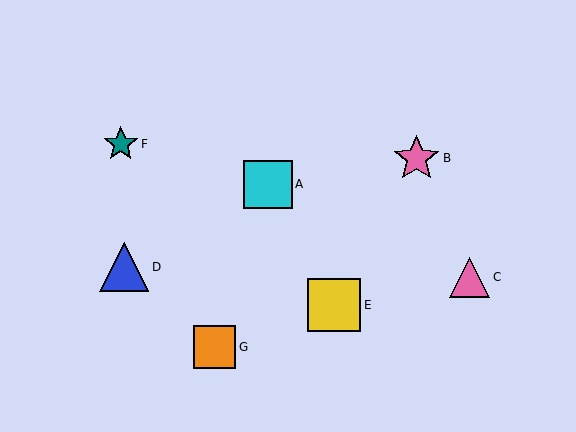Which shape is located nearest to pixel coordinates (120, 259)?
The blue triangle (labeled D) at (124, 267) is nearest to that location.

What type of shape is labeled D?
Shape D is a blue triangle.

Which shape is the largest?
The yellow square (labeled E) is the largest.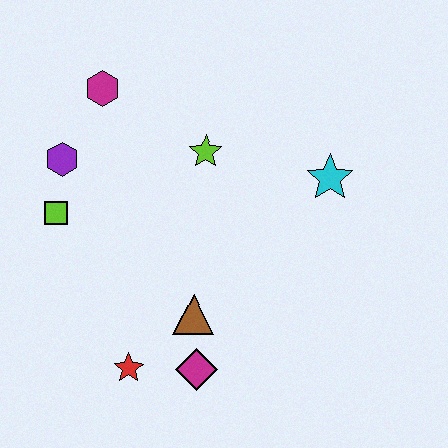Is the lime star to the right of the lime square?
Yes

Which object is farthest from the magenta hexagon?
The magenta diamond is farthest from the magenta hexagon.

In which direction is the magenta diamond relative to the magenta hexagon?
The magenta diamond is below the magenta hexagon.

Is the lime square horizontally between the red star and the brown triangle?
No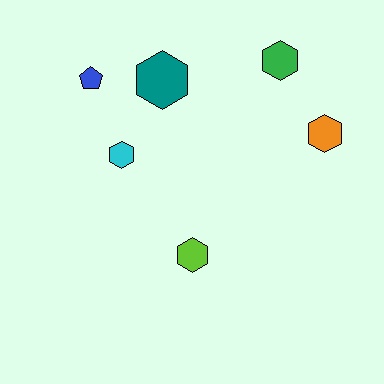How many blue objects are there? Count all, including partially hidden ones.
There is 1 blue object.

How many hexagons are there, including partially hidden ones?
There are 5 hexagons.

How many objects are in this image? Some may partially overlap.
There are 6 objects.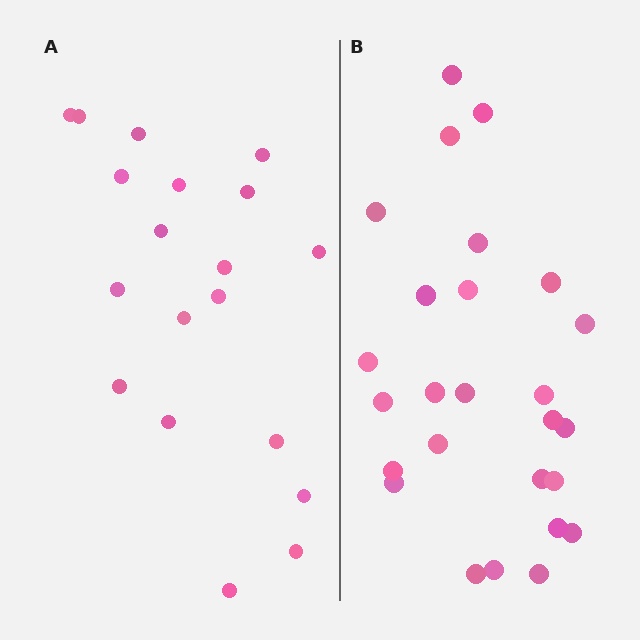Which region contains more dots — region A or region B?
Region B (the right region) has more dots.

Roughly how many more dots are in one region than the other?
Region B has roughly 8 or so more dots than region A.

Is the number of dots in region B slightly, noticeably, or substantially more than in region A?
Region B has noticeably more, but not dramatically so. The ratio is roughly 1.4 to 1.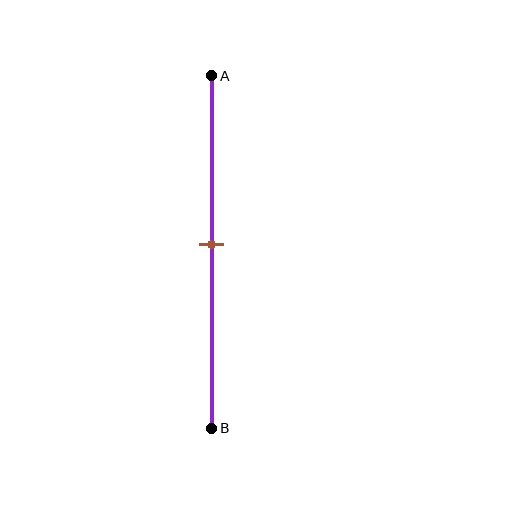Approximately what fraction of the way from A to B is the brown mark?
The brown mark is approximately 50% of the way from A to B.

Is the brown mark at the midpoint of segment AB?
Yes, the mark is approximately at the midpoint.